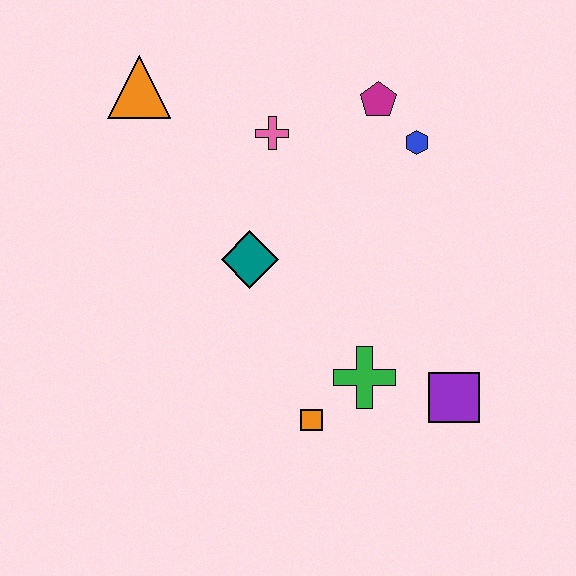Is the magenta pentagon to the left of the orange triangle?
No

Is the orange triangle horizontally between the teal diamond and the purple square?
No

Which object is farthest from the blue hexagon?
The orange square is farthest from the blue hexagon.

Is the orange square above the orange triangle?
No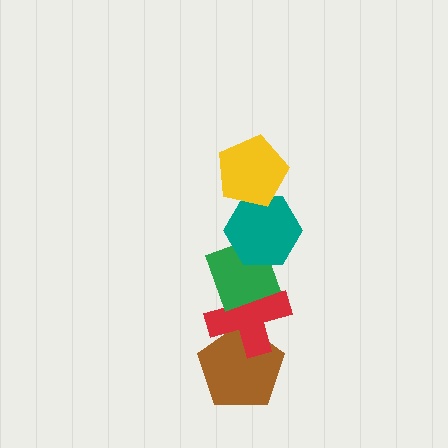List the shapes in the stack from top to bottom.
From top to bottom: the yellow pentagon, the teal hexagon, the green diamond, the red cross, the brown pentagon.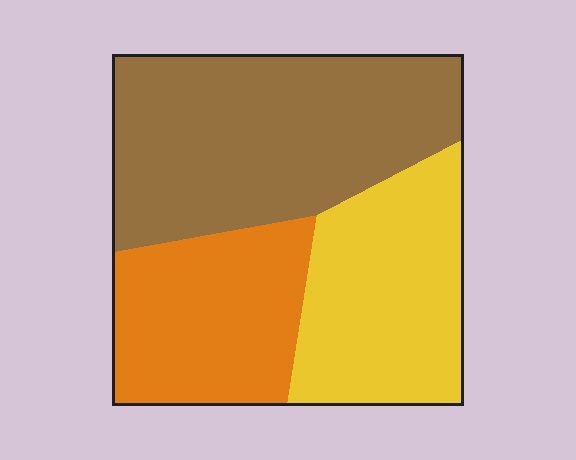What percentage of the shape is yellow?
Yellow covers roughly 30% of the shape.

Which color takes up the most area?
Brown, at roughly 45%.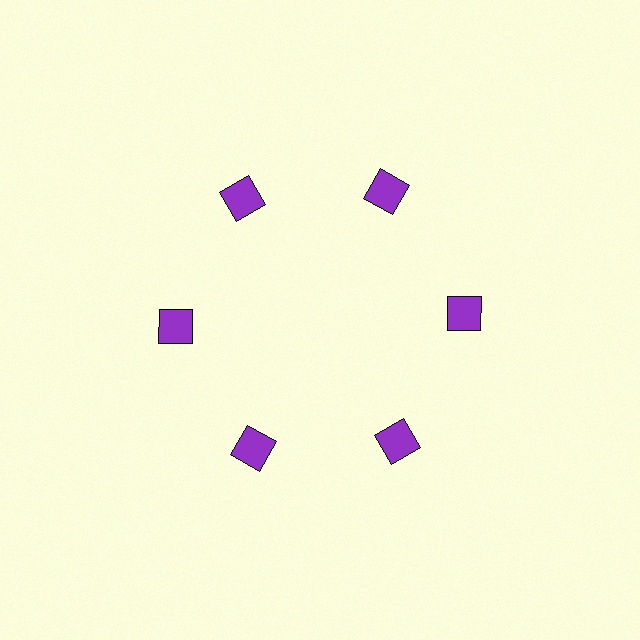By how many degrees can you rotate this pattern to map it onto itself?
The pattern maps onto itself every 60 degrees of rotation.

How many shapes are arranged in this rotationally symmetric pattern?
There are 6 shapes, arranged in 6 groups of 1.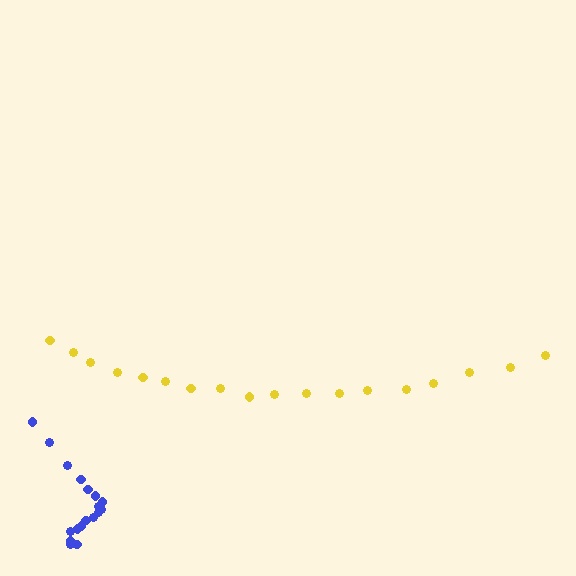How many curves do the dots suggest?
There are 2 distinct paths.